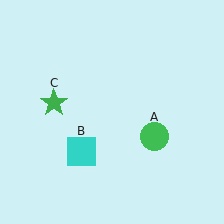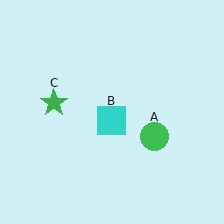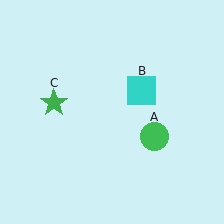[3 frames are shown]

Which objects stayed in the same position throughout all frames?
Green circle (object A) and green star (object C) remained stationary.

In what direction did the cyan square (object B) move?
The cyan square (object B) moved up and to the right.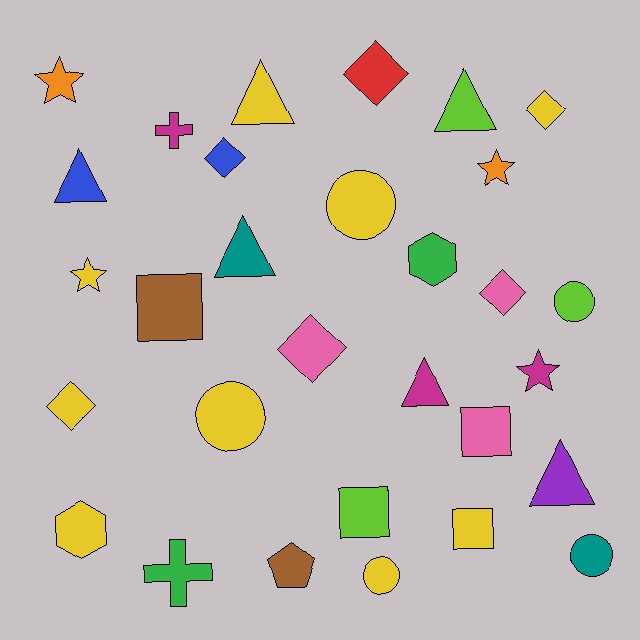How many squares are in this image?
There are 4 squares.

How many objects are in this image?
There are 30 objects.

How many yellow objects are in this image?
There are 9 yellow objects.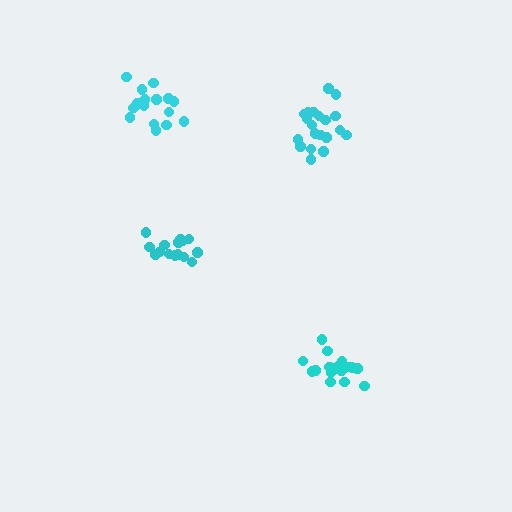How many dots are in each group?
Group 1: 15 dots, Group 2: 19 dots, Group 3: 16 dots, Group 4: 20 dots (70 total).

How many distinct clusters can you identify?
There are 4 distinct clusters.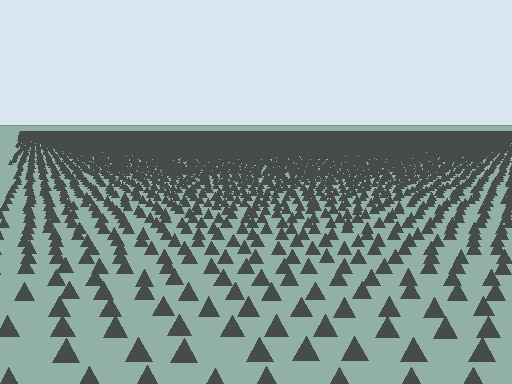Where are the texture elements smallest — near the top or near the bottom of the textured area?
Near the top.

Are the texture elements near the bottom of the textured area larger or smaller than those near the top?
Larger. Near the bottom, elements are closer to the viewer and appear at a bigger on-screen size.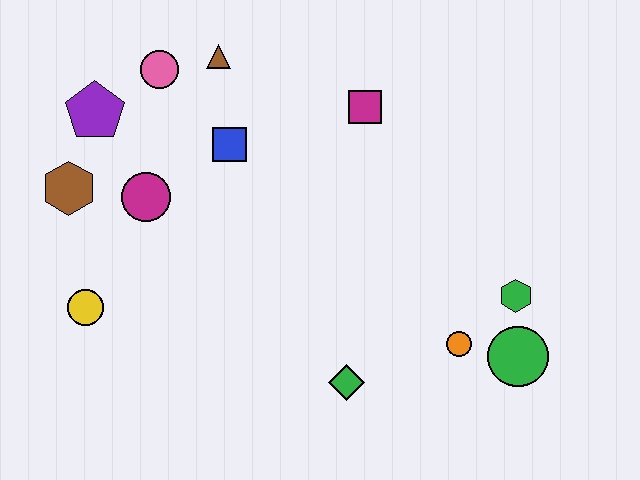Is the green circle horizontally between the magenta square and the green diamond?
No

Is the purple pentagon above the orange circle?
Yes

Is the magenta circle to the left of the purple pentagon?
No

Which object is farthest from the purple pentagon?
The green circle is farthest from the purple pentagon.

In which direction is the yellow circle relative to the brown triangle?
The yellow circle is below the brown triangle.